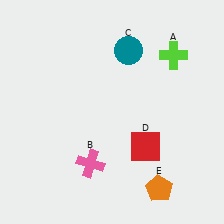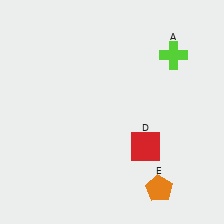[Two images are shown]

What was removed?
The teal circle (C), the pink cross (B) were removed in Image 2.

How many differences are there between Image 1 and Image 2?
There are 2 differences between the two images.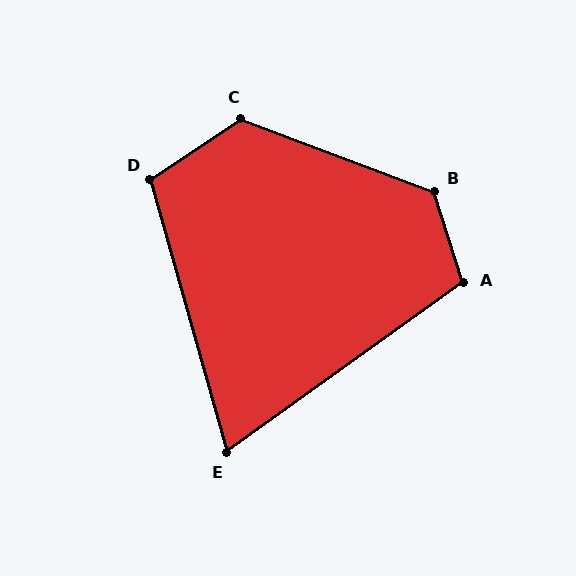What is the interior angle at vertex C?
Approximately 126 degrees (obtuse).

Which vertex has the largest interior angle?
B, at approximately 128 degrees.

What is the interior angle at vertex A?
Approximately 108 degrees (obtuse).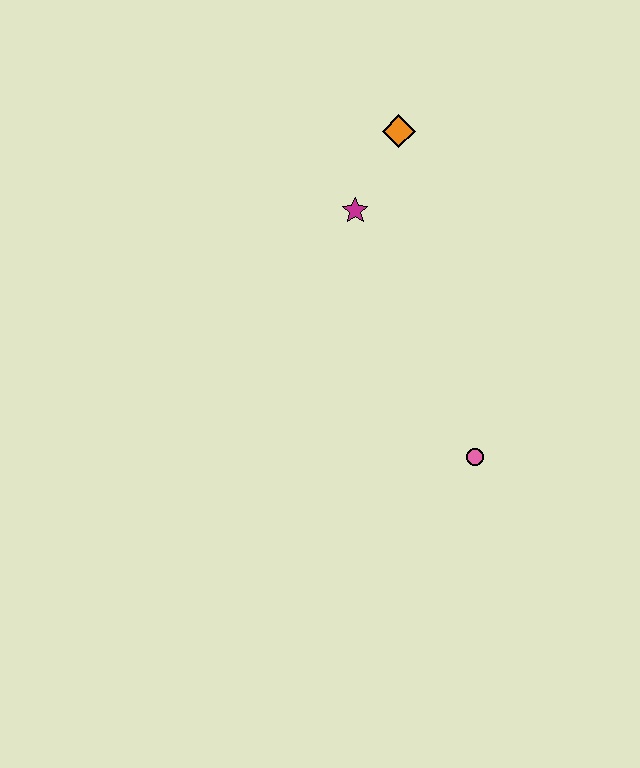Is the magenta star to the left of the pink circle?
Yes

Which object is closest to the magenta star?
The orange diamond is closest to the magenta star.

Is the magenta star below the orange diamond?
Yes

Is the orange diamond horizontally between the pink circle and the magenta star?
Yes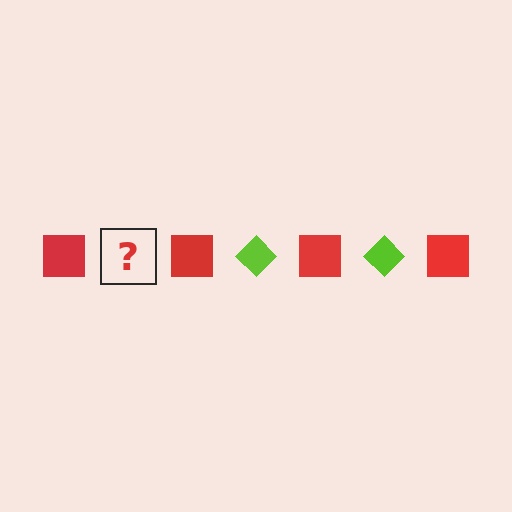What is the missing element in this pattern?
The missing element is a lime diamond.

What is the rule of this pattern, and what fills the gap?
The rule is that the pattern alternates between red square and lime diamond. The gap should be filled with a lime diamond.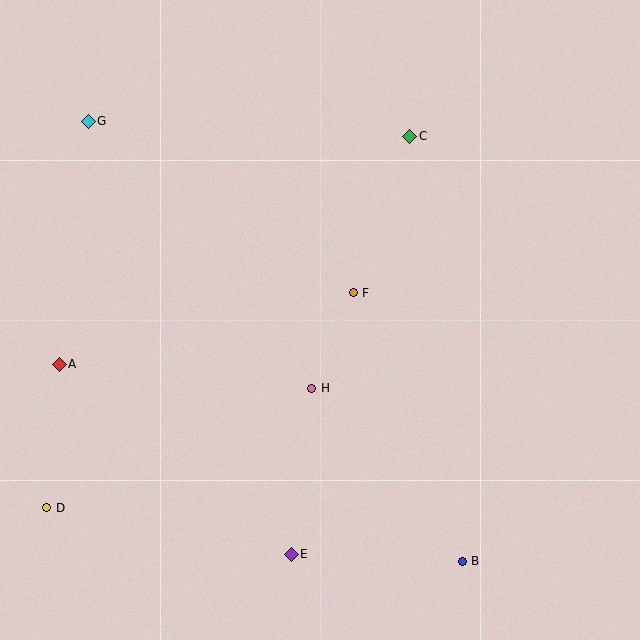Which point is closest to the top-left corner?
Point G is closest to the top-left corner.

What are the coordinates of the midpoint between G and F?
The midpoint between G and F is at (221, 207).